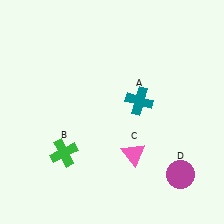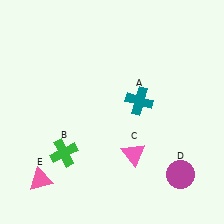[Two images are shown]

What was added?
A pink triangle (E) was added in Image 2.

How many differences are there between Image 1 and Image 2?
There is 1 difference between the two images.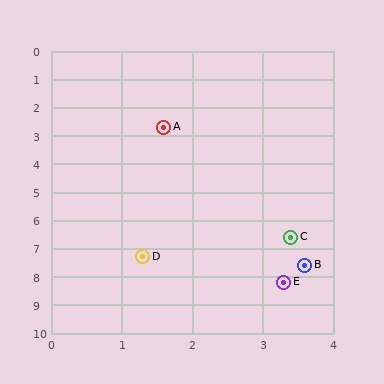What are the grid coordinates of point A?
Point A is at approximately (1.6, 2.7).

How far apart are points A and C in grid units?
Points A and C are about 4.3 grid units apart.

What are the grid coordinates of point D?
Point D is at approximately (1.3, 7.3).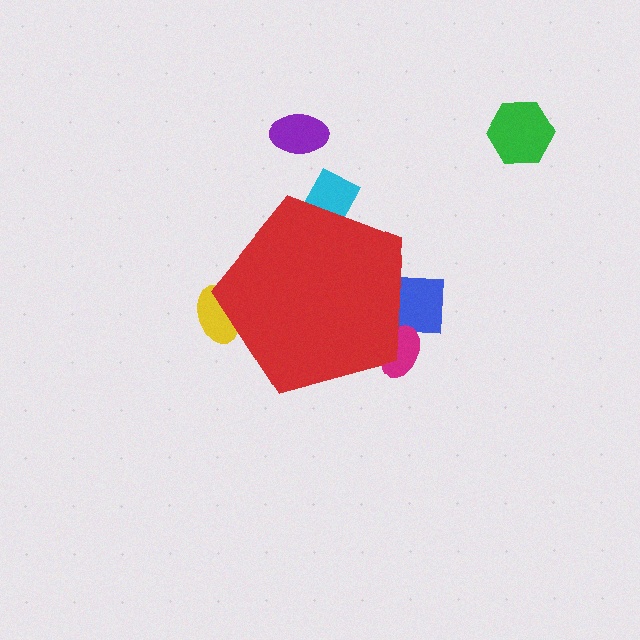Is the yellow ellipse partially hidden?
Yes, the yellow ellipse is partially hidden behind the red pentagon.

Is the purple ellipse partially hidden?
No, the purple ellipse is fully visible.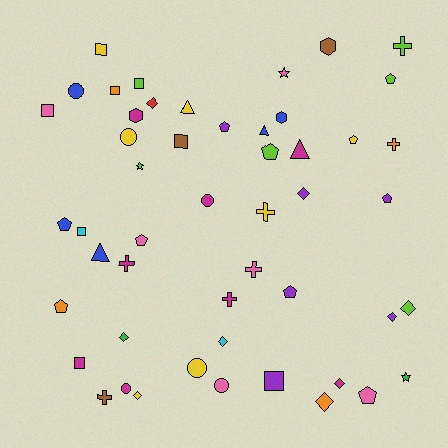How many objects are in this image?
There are 50 objects.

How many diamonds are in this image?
There are 9 diamonds.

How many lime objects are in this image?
There are 6 lime objects.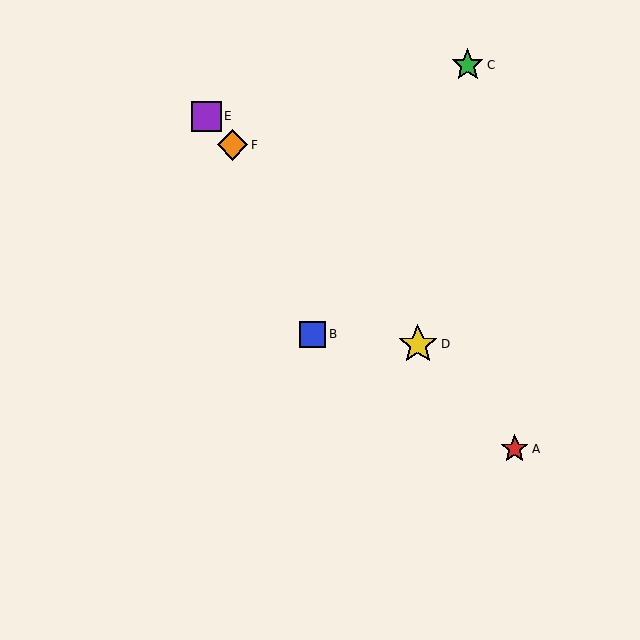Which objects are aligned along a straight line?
Objects A, D, E, F are aligned along a straight line.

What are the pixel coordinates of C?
Object C is at (468, 65).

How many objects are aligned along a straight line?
4 objects (A, D, E, F) are aligned along a straight line.